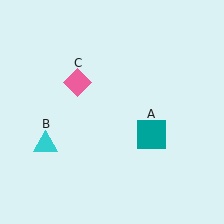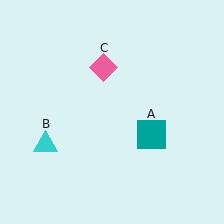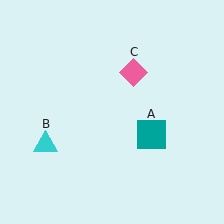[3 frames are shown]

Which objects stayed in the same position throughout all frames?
Teal square (object A) and cyan triangle (object B) remained stationary.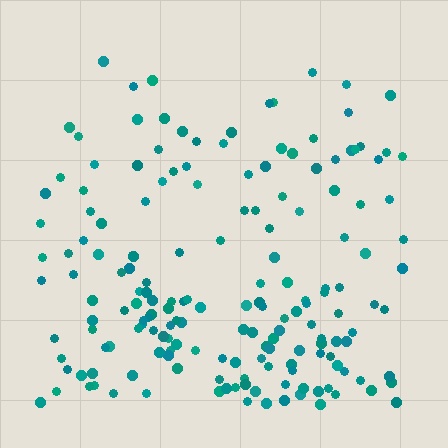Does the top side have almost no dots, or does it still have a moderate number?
Still a moderate number, just noticeably fewer than the bottom.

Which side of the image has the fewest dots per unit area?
The top.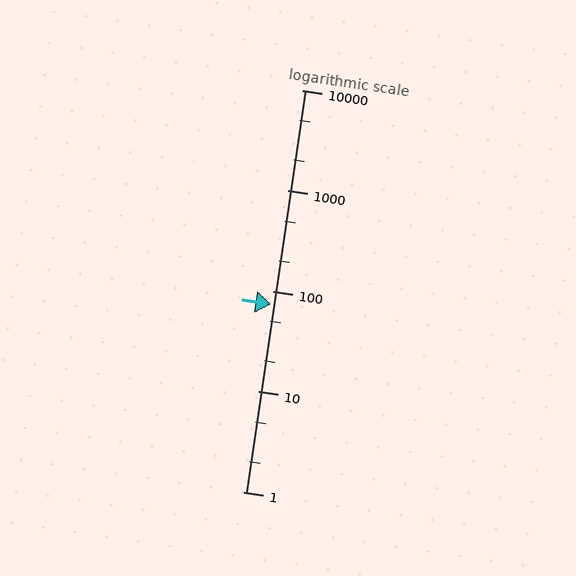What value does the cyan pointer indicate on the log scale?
The pointer indicates approximately 73.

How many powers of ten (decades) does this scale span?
The scale spans 4 decades, from 1 to 10000.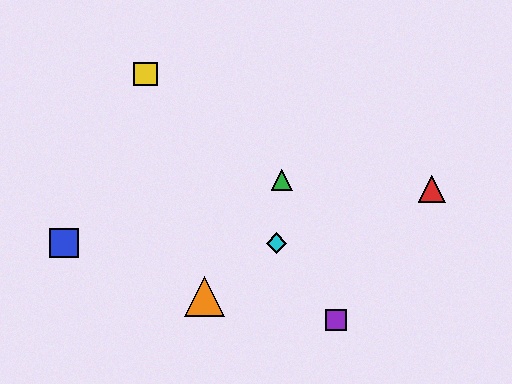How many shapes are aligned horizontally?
2 shapes (the blue square, the cyan diamond) are aligned horizontally.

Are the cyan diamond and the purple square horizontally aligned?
No, the cyan diamond is at y≈243 and the purple square is at y≈320.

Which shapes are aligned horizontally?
The blue square, the cyan diamond are aligned horizontally.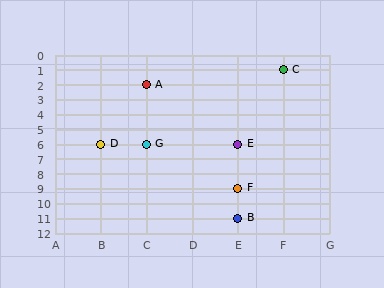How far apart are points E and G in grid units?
Points E and G are 2 columns apart.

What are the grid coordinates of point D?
Point D is at grid coordinates (B, 6).